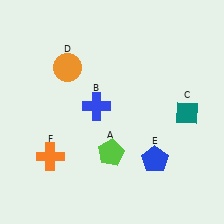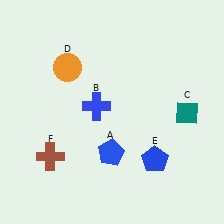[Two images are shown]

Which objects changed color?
A changed from lime to blue. F changed from orange to brown.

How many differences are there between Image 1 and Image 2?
There are 2 differences between the two images.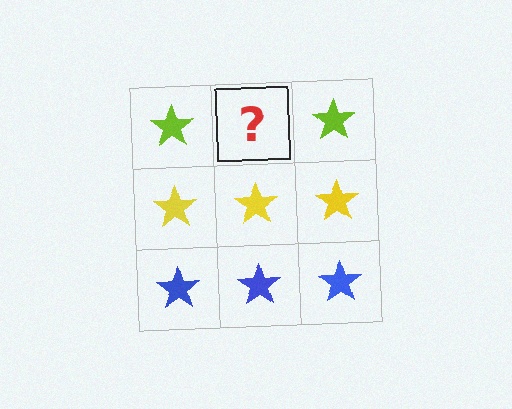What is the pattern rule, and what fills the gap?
The rule is that each row has a consistent color. The gap should be filled with a lime star.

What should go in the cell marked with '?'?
The missing cell should contain a lime star.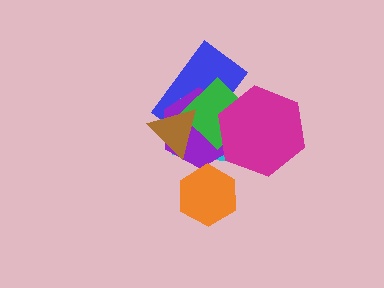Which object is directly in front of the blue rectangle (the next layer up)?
The cyan rectangle is directly in front of the blue rectangle.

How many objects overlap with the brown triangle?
4 objects overlap with the brown triangle.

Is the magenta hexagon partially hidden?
No, no other shape covers it.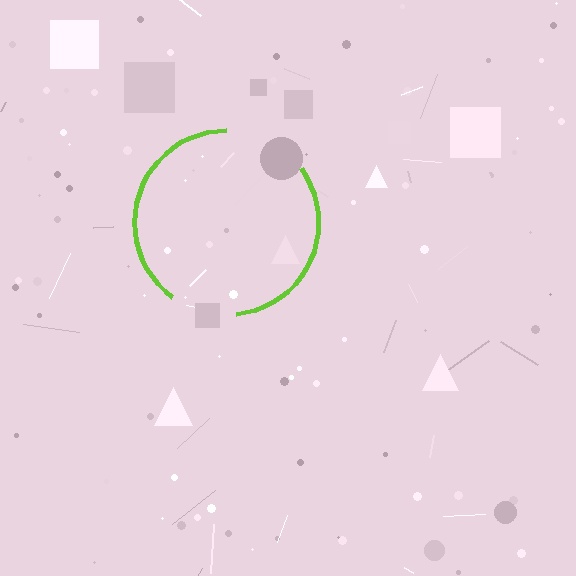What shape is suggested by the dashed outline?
The dashed outline suggests a circle.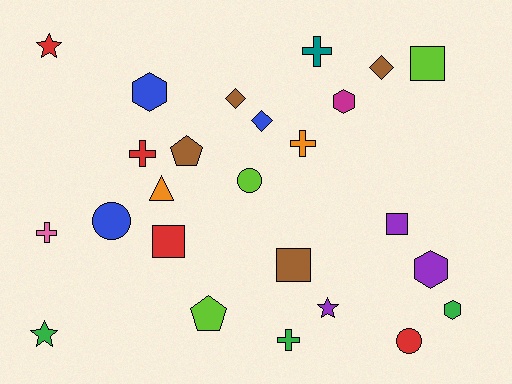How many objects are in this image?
There are 25 objects.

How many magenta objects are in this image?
There is 1 magenta object.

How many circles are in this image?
There are 3 circles.